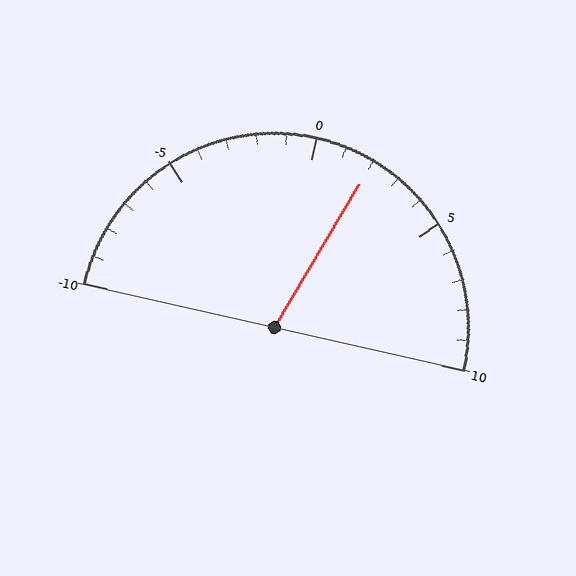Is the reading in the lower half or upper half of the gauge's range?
The reading is in the upper half of the range (-10 to 10).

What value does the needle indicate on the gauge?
The needle indicates approximately 2.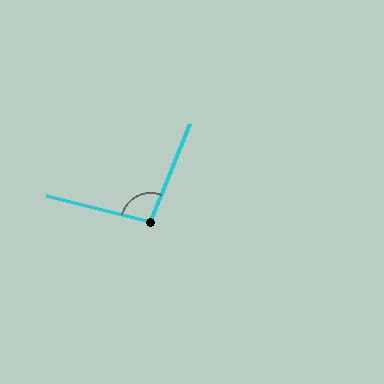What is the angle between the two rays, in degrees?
Approximately 98 degrees.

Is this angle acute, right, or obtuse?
It is obtuse.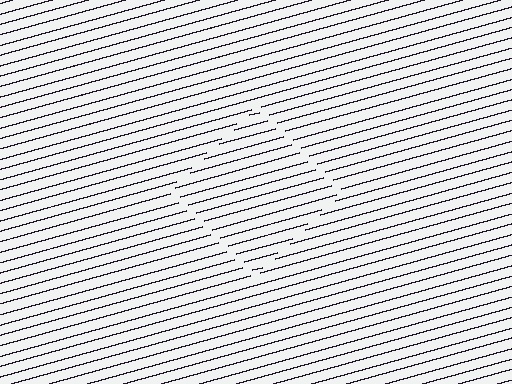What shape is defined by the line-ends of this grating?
An illusory square. The interior of the shape contains the same grating, shifted by half a period — the contour is defined by the phase discontinuity where line-ends from the inner and outer gratings abut.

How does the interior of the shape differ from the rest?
The interior of the shape contains the same grating, shifted by half a period — the contour is defined by the phase discontinuity where line-ends from the inner and outer gratings abut.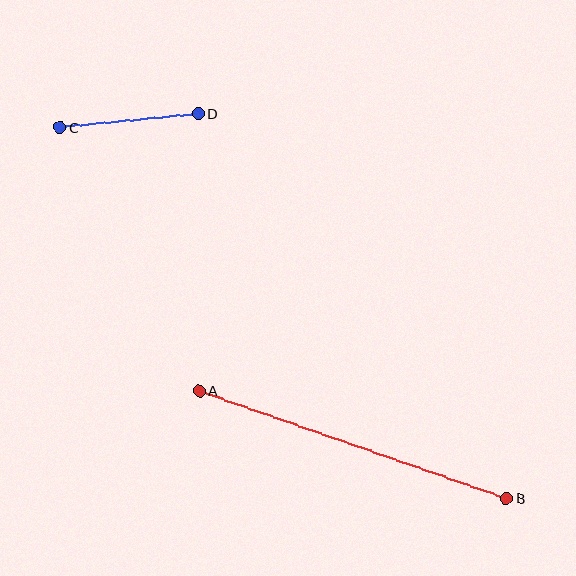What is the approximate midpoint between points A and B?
The midpoint is at approximately (353, 444) pixels.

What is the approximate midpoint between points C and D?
The midpoint is at approximately (129, 121) pixels.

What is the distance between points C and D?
The distance is approximately 139 pixels.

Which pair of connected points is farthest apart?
Points A and B are farthest apart.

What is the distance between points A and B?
The distance is approximately 326 pixels.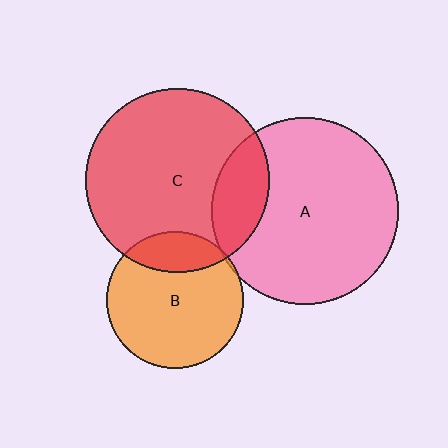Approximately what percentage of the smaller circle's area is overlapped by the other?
Approximately 20%.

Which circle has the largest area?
Circle A (pink).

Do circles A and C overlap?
Yes.